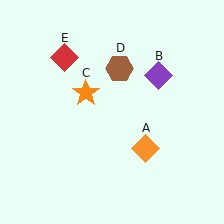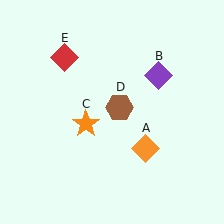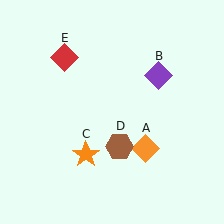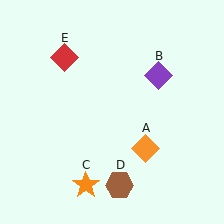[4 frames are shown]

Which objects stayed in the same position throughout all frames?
Orange diamond (object A) and purple diamond (object B) and red diamond (object E) remained stationary.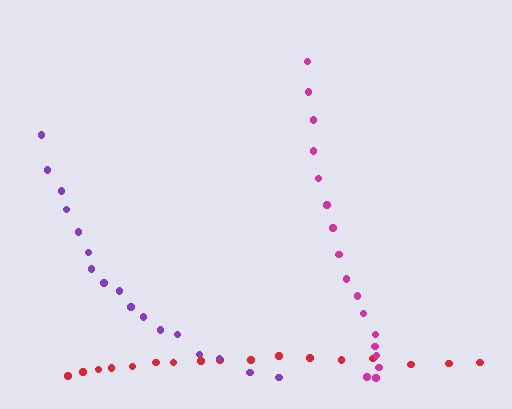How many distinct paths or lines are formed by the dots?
There are 3 distinct paths.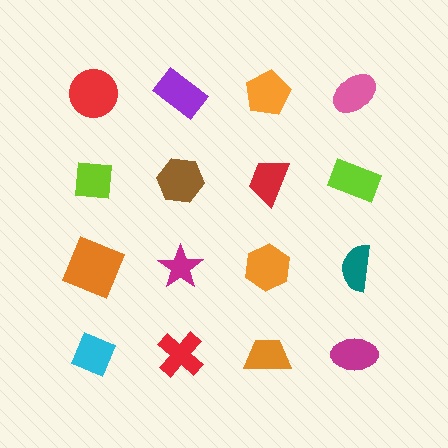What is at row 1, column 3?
An orange pentagon.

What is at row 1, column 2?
A purple rectangle.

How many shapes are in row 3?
4 shapes.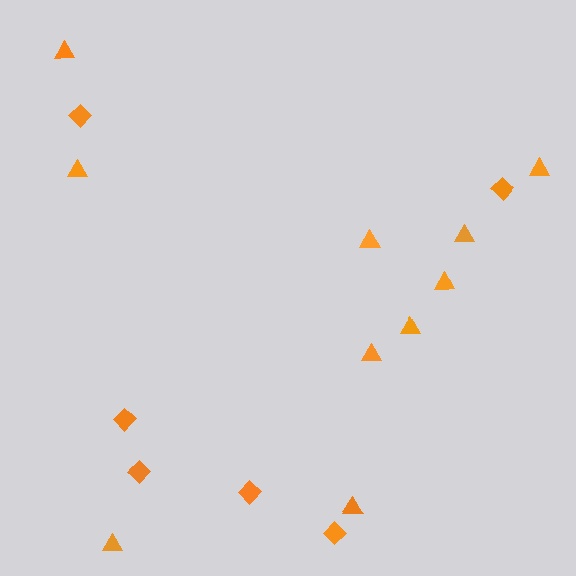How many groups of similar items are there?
There are 2 groups: one group of diamonds (6) and one group of triangles (10).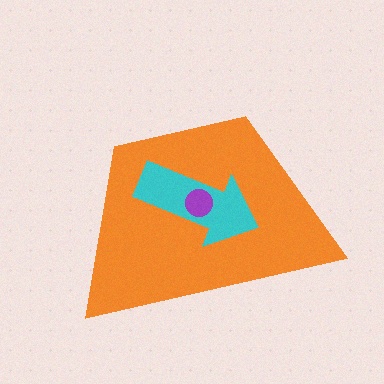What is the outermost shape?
The orange trapezoid.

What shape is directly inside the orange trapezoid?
The cyan arrow.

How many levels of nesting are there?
3.